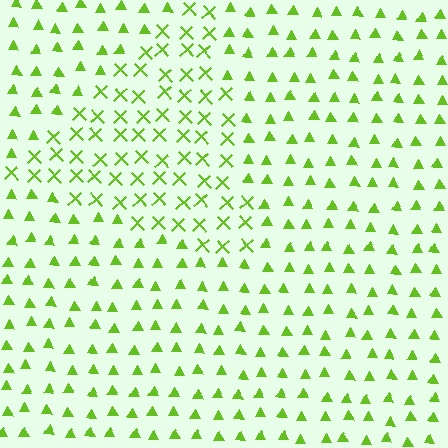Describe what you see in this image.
The image is filled with small lime elements arranged in a uniform grid. A triangle-shaped region contains X marks, while the surrounding area contains triangles. The boundary is defined purely by the change in element shape.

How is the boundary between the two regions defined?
The boundary is defined by a change in element shape: X marks inside vs. triangles outside. All elements share the same color and spacing.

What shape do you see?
I see a triangle.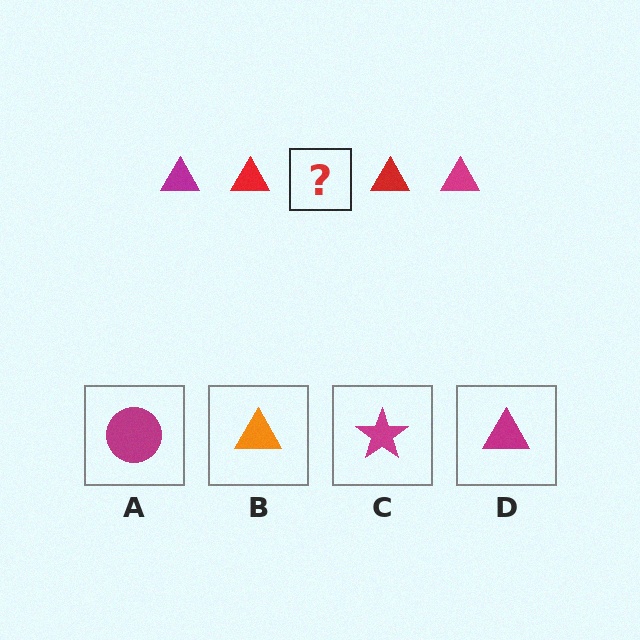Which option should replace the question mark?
Option D.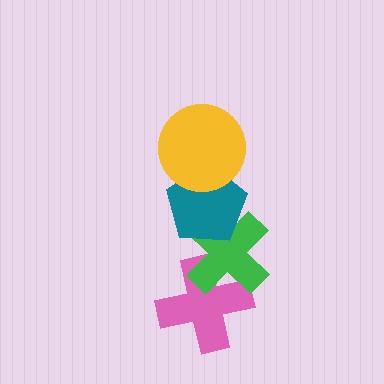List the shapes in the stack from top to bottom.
From top to bottom: the yellow circle, the teal pentagon, the green cross, the pink cross.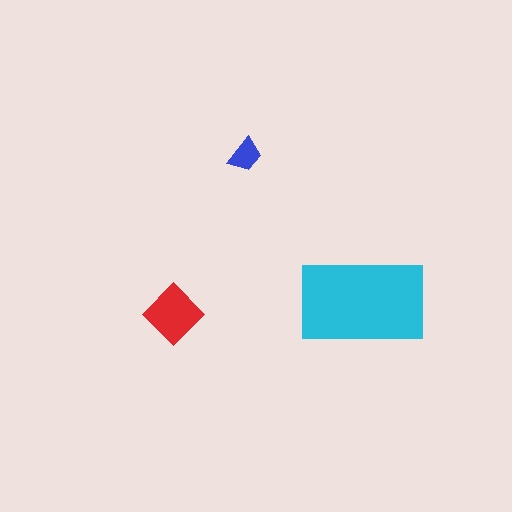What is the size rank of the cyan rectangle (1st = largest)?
1st.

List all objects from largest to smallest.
The cyan rectangle, the red diamond, the blue trapezoid.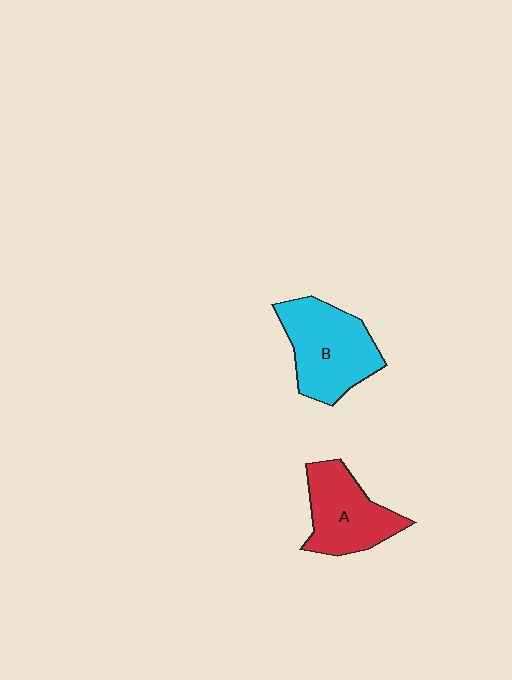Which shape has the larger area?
Shape B (cyan).